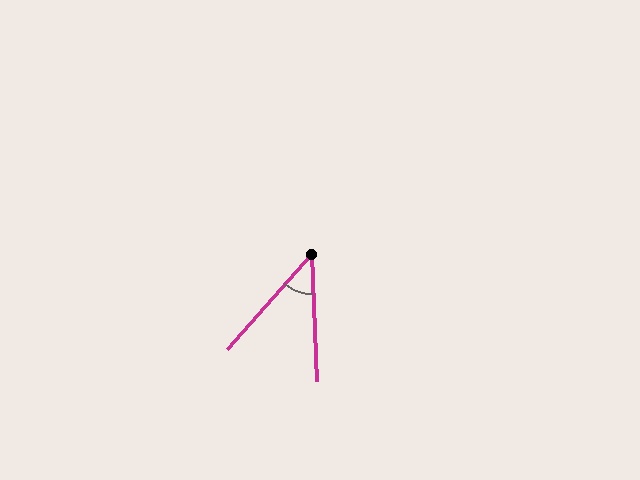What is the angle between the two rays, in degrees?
Approximately 44 degrees.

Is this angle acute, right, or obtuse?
It is acute.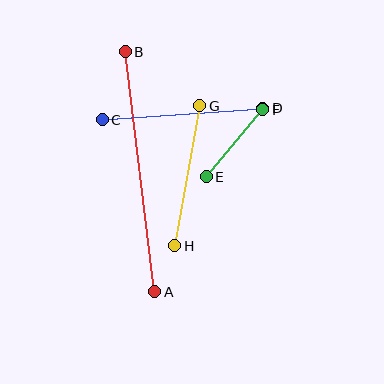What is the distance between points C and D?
The distance is approximately 161 pixels.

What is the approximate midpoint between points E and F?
The midpoint is at approximately (234, 143) pixels.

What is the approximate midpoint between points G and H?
The midpoint is at approximately (187, 176) pixels.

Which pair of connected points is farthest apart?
Points A and B are farthest apart.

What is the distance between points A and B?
The distance is approximately 242 pixels.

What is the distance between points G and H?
The distance is approximately 142 pixels.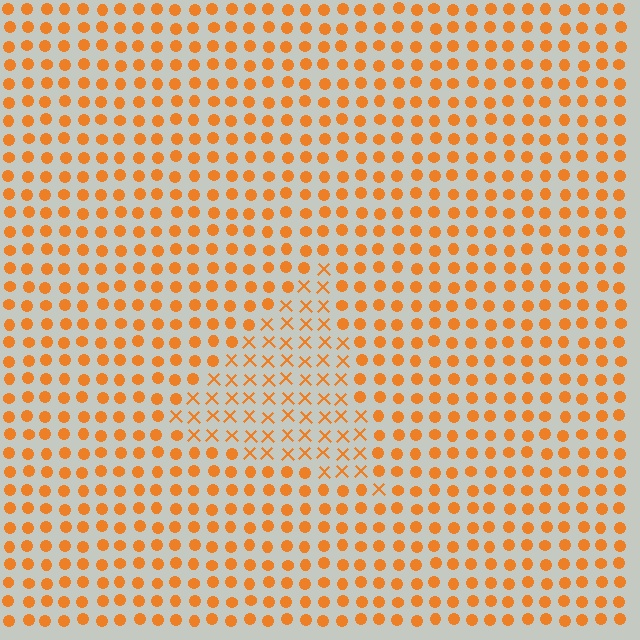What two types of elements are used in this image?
The image uses X marks inside the triangle region and circles outside it.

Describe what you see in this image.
The image is filled with small orange elements arranged in a uniform grid. A triangle-shaped region contains X marks, while the surrounding area contains circles. The boundary is defined purely by the change in element shape.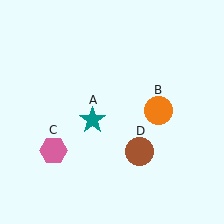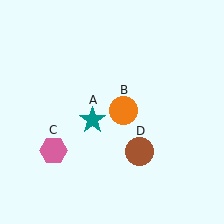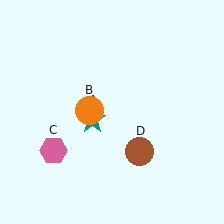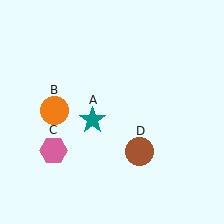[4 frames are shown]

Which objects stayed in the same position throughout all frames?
Teal star (object A) and pink hexagon (object C) and brown circle (object D) remained stationary.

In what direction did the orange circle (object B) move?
The orange circle (object B) moved left.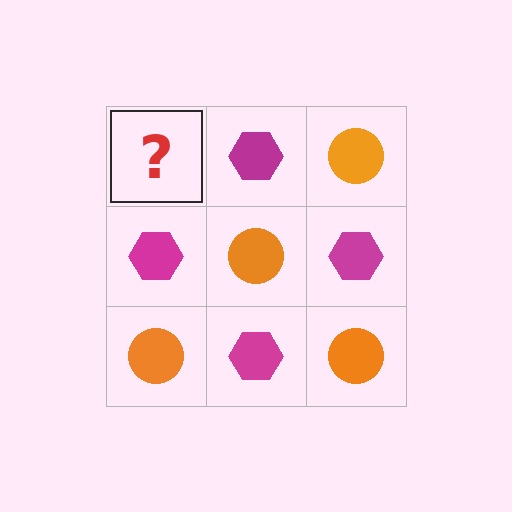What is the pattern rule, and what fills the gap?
The rule is that it alternates orange circle and magenta hexagon in a checkerboard pattern. The gap should be filled with an orange circle.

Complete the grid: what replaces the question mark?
The question mark should be replaced with an orange circle.